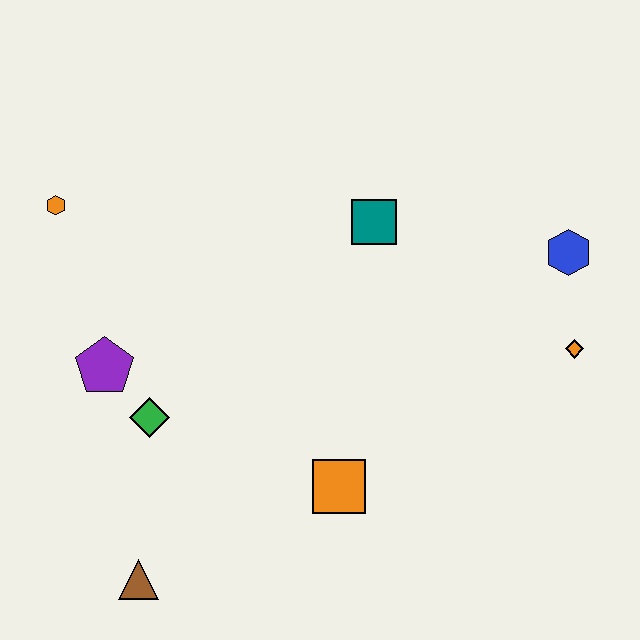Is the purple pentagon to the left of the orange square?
Yes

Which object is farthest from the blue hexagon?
The brown triangle is farthest from the blue hexagon.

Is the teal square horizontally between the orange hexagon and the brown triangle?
No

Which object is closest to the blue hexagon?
The orange diamond is closest to the blue hexagon.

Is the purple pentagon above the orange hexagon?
No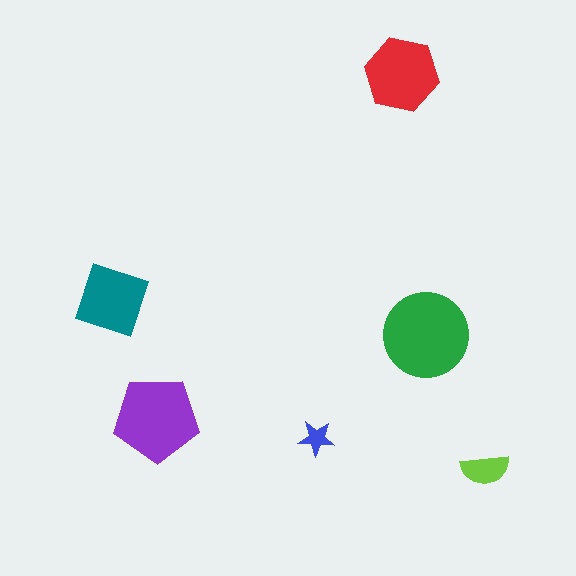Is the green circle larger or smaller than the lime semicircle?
Larger.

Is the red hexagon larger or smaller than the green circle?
Smaller.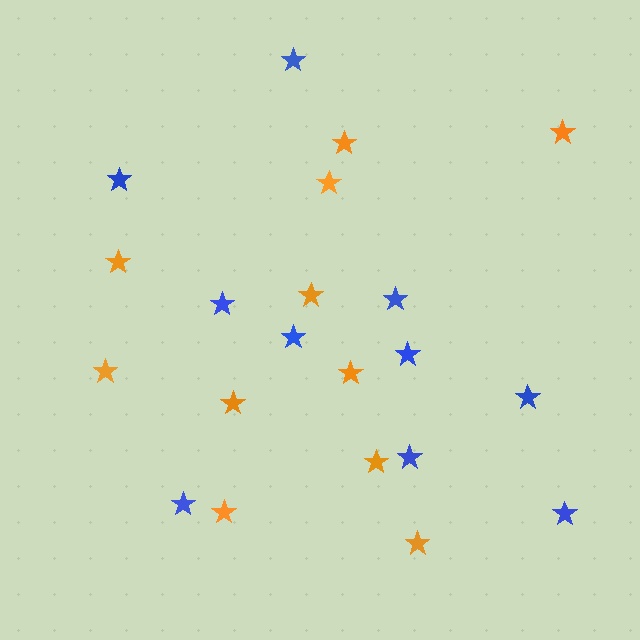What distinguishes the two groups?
There are 2 groups: one group of blue stars (10) and one group of orange stars (11).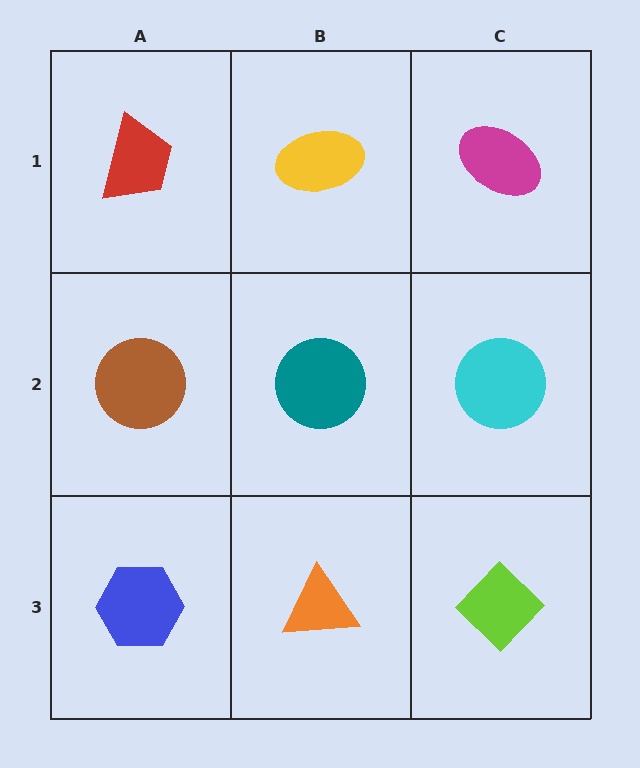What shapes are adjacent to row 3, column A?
A brown circle (row 2, column A), an orange triangle (row 3, column B).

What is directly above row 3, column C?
A cyan circle.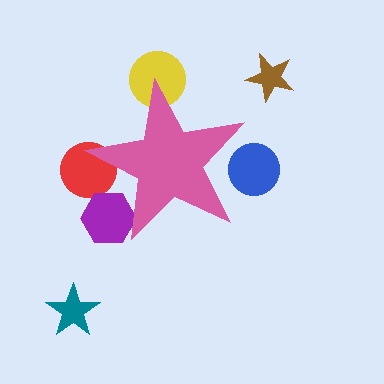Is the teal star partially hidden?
No, the teal star is fully visible.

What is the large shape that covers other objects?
A pink star.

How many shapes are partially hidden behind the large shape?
4 shapes are partially hidden.